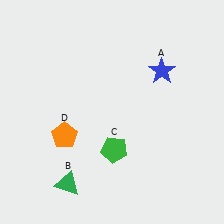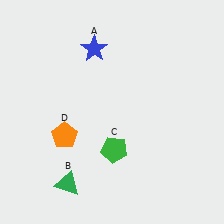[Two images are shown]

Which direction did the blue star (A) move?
The blue star (A) moved left.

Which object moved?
The blue star (A) moved left.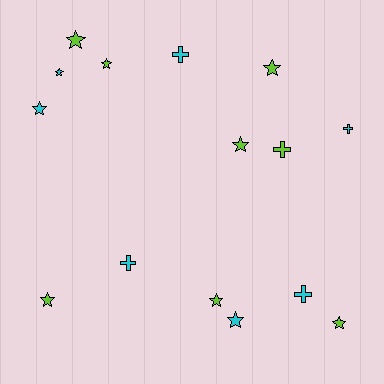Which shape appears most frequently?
Star, with 10 objects.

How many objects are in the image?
There are 15 objects.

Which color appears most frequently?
Lime, with 8 objects.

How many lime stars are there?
There are 7 lime stars.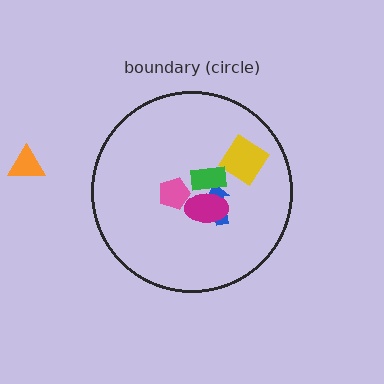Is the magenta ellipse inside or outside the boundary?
Inside.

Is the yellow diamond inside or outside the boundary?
Inside.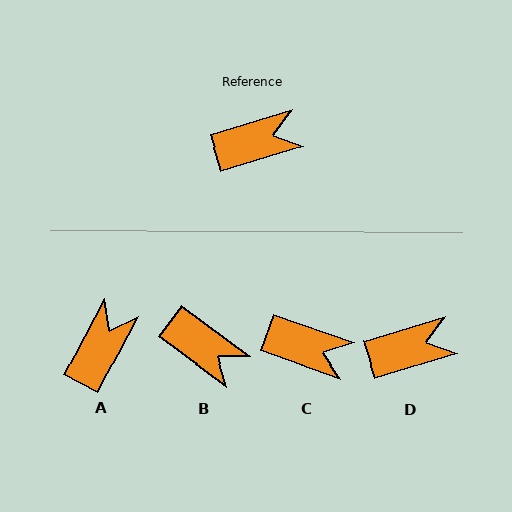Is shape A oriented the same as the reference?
No, it is off by about 45 degrees.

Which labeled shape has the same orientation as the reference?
D.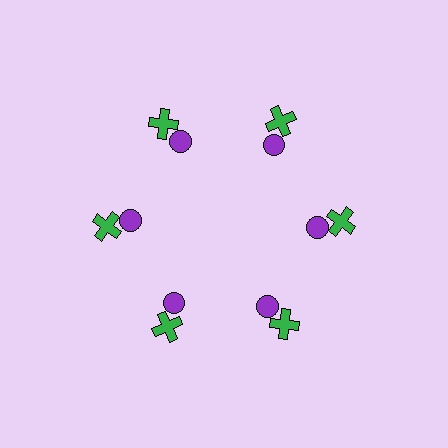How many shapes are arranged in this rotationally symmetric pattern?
There are 12 shapes, arranged in 6 groups of 2.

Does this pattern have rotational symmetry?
Yes, this pattern has 6-fold rotational symmetry. It looks the same after rotating 60 degrees around the center.